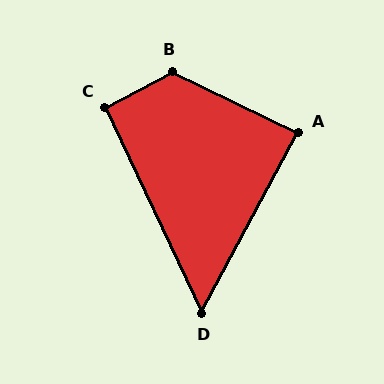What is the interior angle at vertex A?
Approximately 88 degrees (approximately right).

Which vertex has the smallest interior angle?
D, at approximately 54 degrees.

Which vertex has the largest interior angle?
B, at approximately 126 degrees.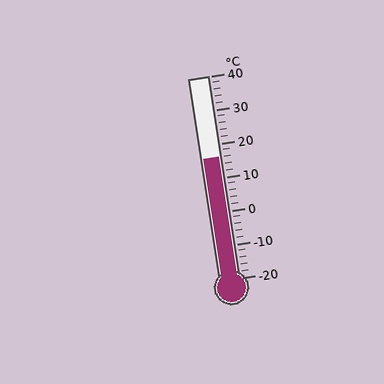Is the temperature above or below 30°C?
The temperature is below 30°C.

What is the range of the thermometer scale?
The thermometer scale ranges from -20°C to 40°C.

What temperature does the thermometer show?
The thermometer shows approximately 16°C.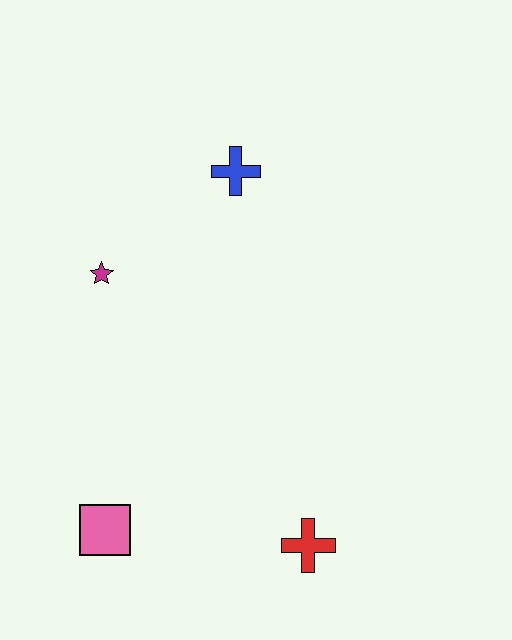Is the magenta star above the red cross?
Yes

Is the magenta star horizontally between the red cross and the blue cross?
No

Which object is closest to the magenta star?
The blue cross is closest to the magenta star.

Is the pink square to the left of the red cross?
Yes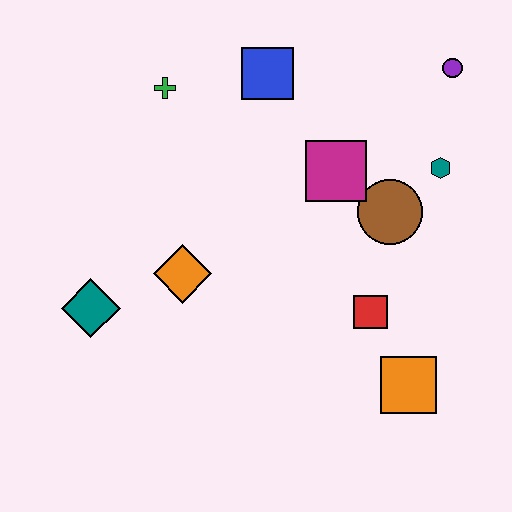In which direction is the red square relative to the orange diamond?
The red square is to the right of the orange diamond.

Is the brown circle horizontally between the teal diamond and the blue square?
No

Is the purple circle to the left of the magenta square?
No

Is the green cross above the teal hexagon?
Yes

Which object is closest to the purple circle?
The teal hexagon is closest to the purple circle.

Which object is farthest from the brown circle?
The teal diamond is farthest from the brown circle.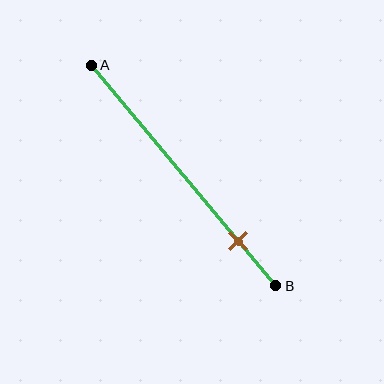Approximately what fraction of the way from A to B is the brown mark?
The brown mark is approximately 80% of the way from A to B.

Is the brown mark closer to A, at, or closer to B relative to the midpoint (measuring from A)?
The brown mark is closer to point B than the midpoint of segment AB.